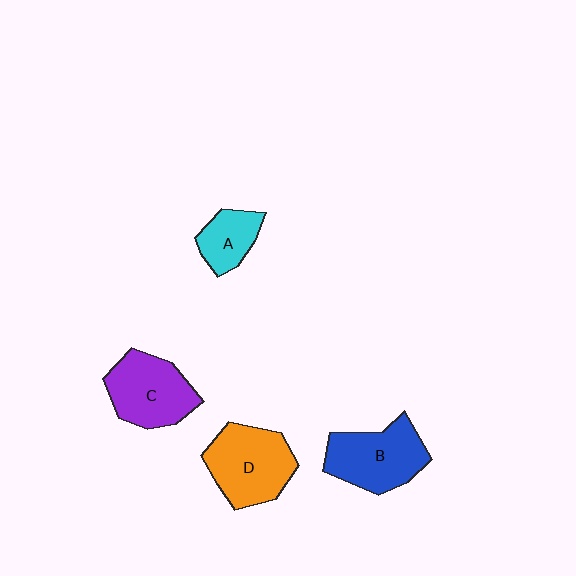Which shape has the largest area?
Shape D (orange).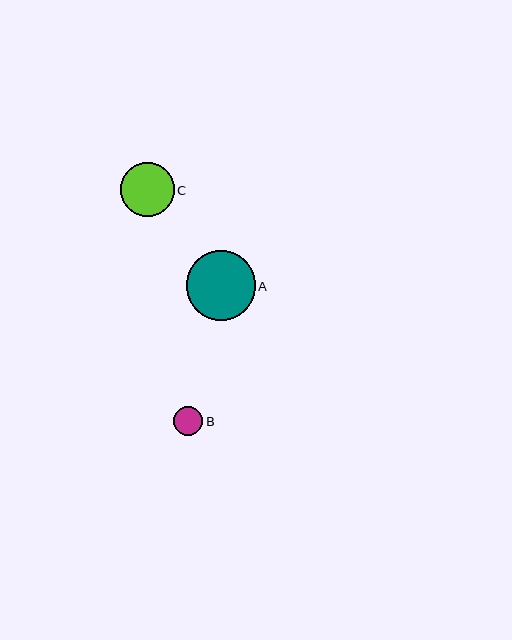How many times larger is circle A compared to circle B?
Circle A is approximately 2.3 times the size of circle B.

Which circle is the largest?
Circle A is the largest with a size of approximately 69 pixels.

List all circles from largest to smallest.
From largest to smallest: A, C, B.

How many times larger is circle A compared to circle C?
Circle A is approximately 1.3 times the size of circle C.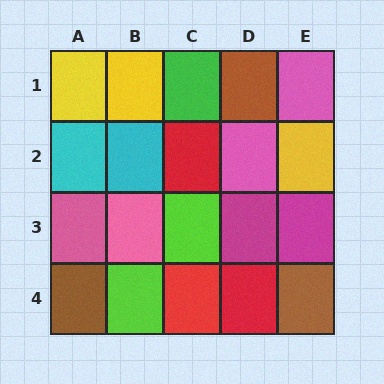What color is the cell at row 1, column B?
Yellow.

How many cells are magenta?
2 cells are magenta.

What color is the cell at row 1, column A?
Yellow.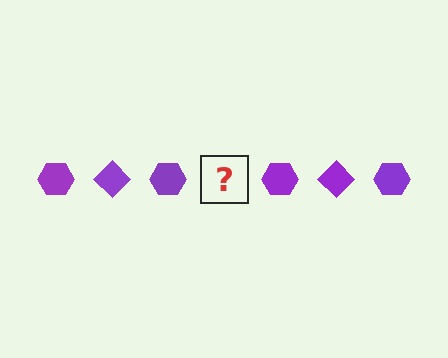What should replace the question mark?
The question mark should be replaced with a purple diamond.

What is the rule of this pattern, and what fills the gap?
The rule is that the pattern cycles through hexagon, diamond shapes in purple. The gap should be filled with a purple diamond.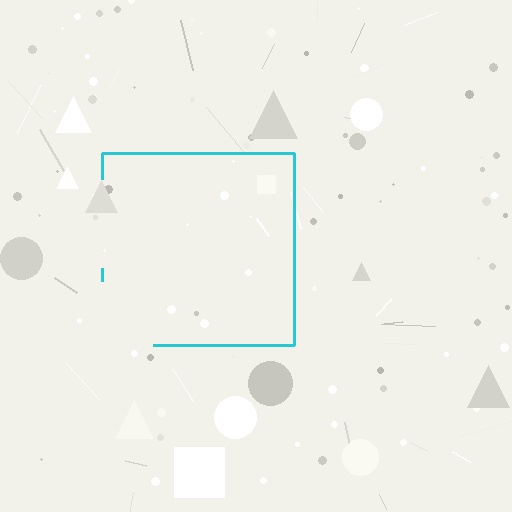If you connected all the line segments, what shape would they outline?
They would outline a square.